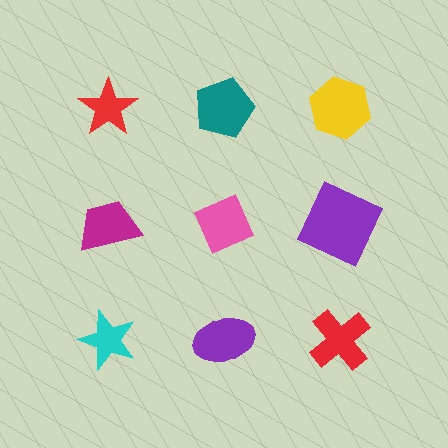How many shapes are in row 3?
3 shapes.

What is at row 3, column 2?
A purple ellipse.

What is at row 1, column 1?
A red star.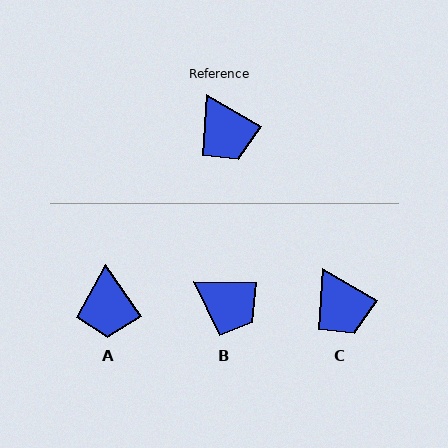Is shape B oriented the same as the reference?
No, it is off by about 28 degrees.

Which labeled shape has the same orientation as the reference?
C.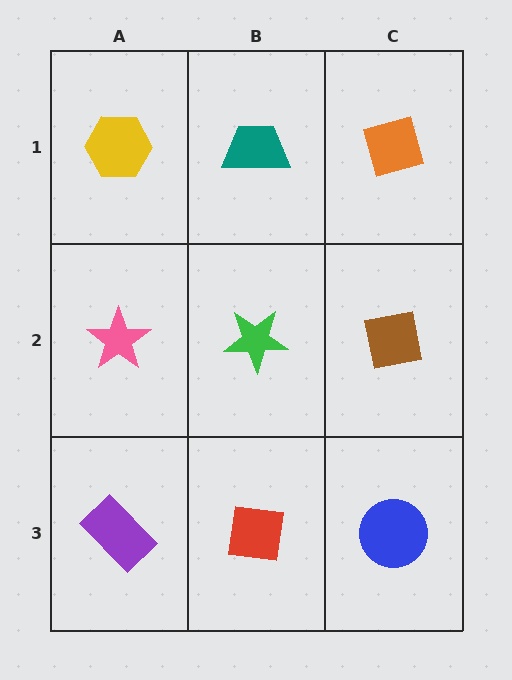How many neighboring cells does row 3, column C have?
2.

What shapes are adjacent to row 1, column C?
A brown square (row 2, column C), a teal trapezoid (row 1, column B).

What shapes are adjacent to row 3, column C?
A brown square (row 2, column C), a red square (row 3, column B).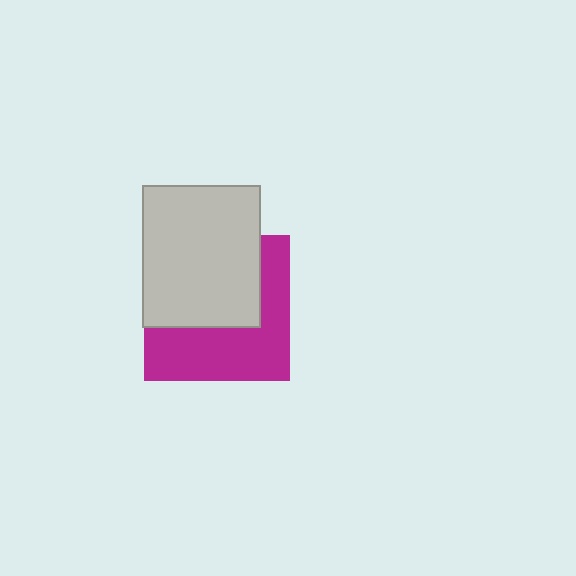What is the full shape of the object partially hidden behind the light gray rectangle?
The partially hidden object is a magenta square.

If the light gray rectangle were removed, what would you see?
You would see the complete magenta square.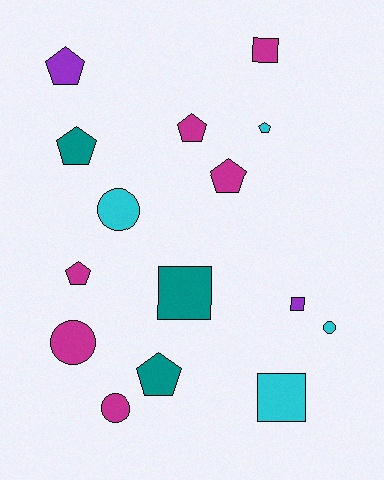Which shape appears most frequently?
Pentagon, with 7 objects.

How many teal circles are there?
There are no teal circles.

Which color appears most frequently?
Magenta, with 6 objects.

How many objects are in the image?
There are 15 objects.